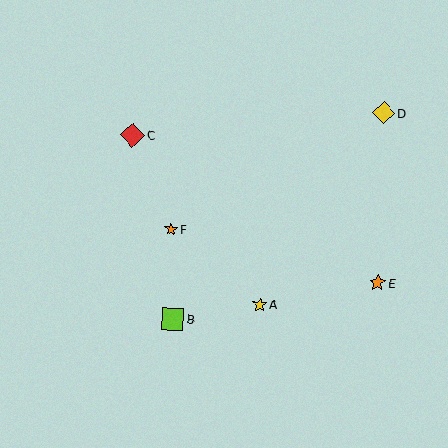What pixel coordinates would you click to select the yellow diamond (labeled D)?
Click at (383, 113) to select the yellow diamond D.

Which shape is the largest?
The red diamond (labeled C) is the largest.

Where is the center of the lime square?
The center of the lime square is at (173, 319).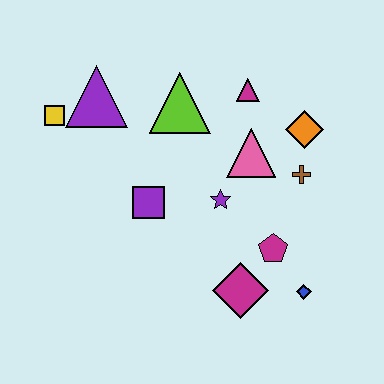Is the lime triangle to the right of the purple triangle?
Yes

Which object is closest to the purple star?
The pink triangle is closest to the purple star.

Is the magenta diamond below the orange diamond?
Yes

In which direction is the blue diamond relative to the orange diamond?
The blue diamond is below the orange diamond.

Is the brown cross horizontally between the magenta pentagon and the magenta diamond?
No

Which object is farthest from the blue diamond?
The yellow square is farthest from the blue diamond.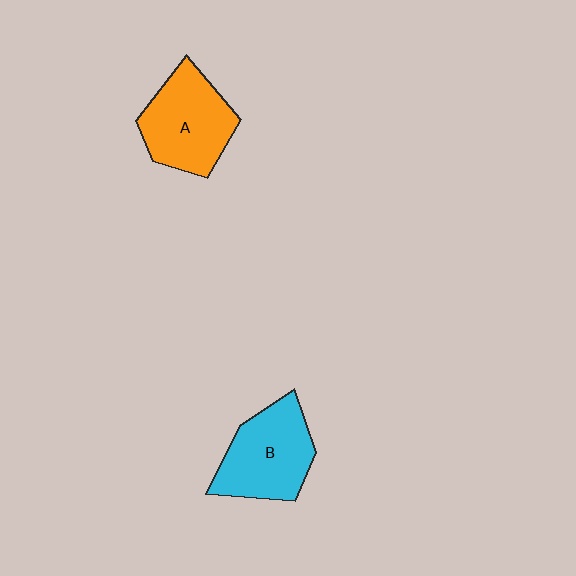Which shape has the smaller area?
Shape A (orange).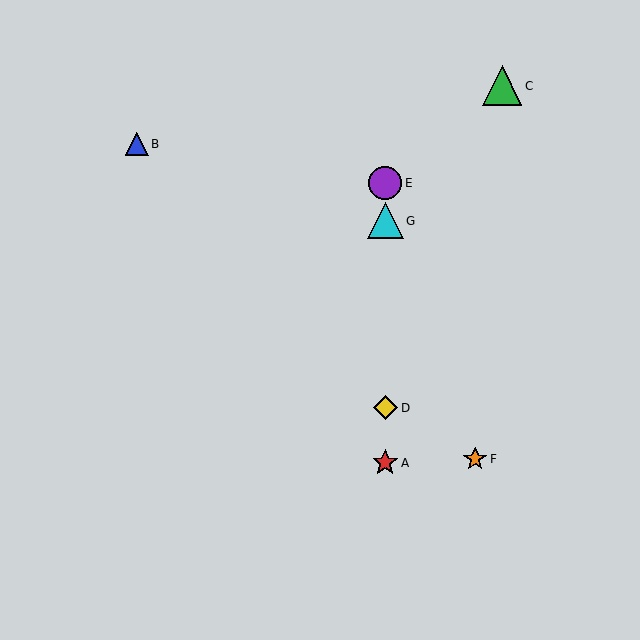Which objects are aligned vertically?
Objects A, D, E, G are aligned vertically.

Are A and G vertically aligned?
Yes, both are at x≈385.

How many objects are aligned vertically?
4 objects (A, D, E, G) are aligned vertically.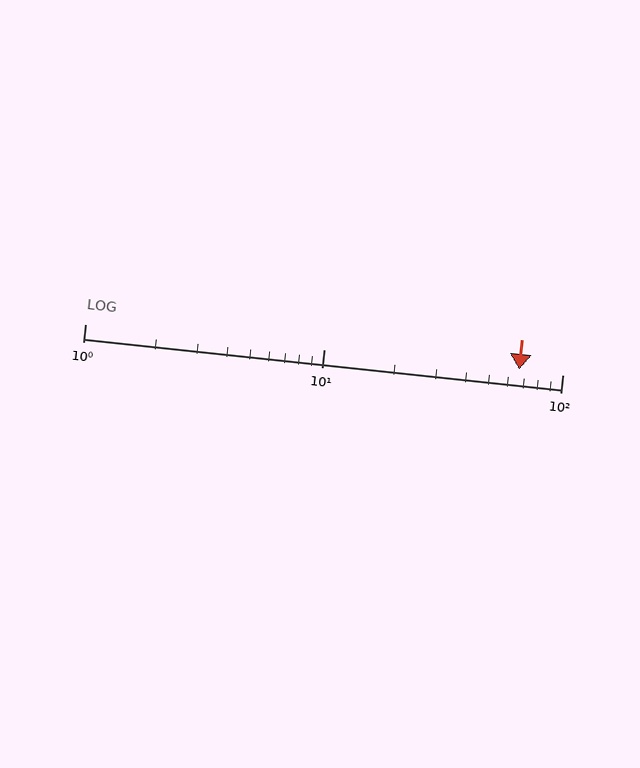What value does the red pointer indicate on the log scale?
The pointer indicates approximately 66.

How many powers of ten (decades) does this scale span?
The scale spans 2 decades, from 1 to 100.